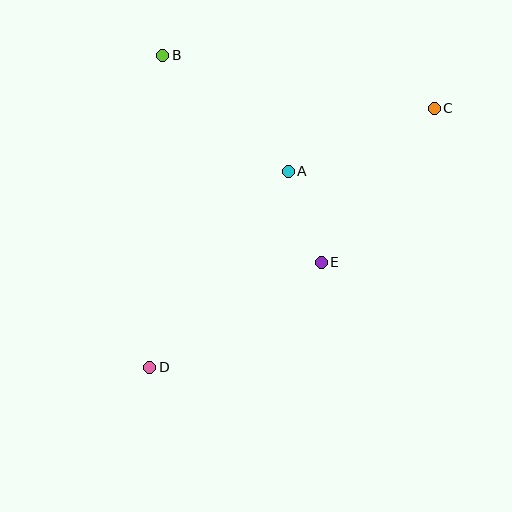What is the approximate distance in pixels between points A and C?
The distance between A and C is approximately 159 pixels.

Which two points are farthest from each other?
Points C and D are farthest from each other.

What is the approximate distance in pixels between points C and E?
The distance between C and E is approximately 191 pixels.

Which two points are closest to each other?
Points A and E are closest to each other.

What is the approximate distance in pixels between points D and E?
The distance between D and E is approximately 201 pixels.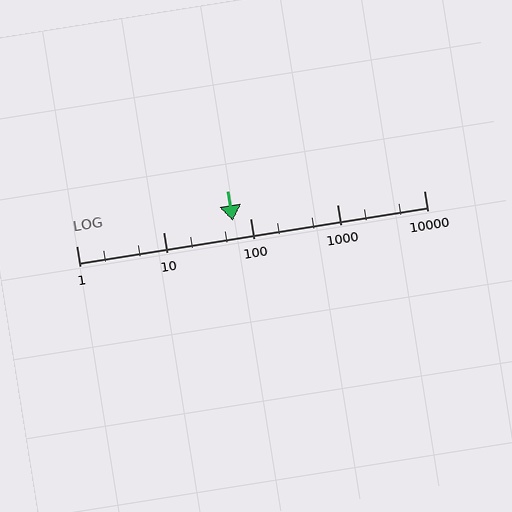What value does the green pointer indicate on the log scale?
The pointer indicates approximately 64.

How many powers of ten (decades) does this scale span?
The scale spans 4 decades, from 1 to 10000.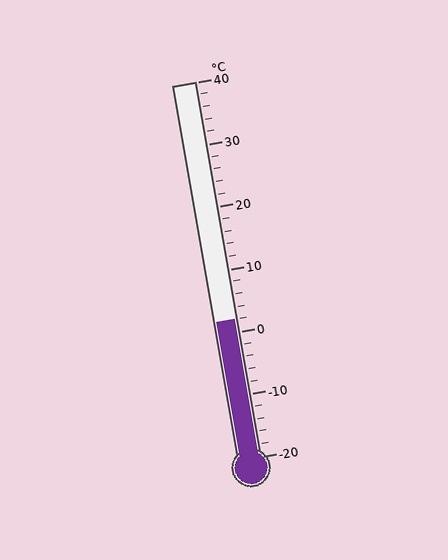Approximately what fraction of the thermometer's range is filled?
The thermometer is filled to approximately 35% of its range.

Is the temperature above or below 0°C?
The temperature is above 0°C.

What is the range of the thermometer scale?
The thermometer scale ranges from -20°C to 40°C.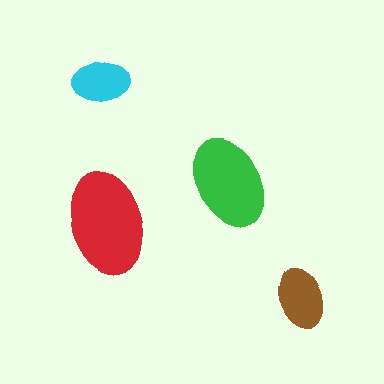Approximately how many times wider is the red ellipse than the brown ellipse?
About 1.5 times wider.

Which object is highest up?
The cyan ellipse is topmost.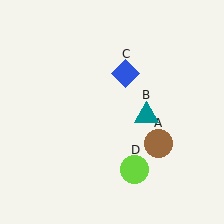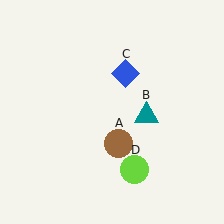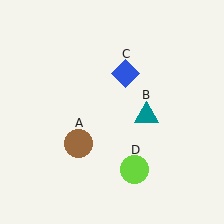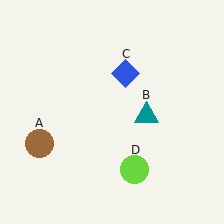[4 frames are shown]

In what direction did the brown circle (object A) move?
The brown circle (object A) moved left.